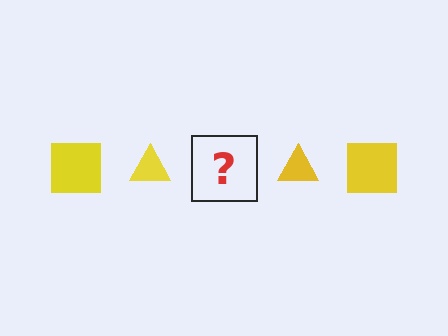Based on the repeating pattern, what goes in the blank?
The blank should be a yellow square.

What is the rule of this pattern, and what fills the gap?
The rule is that the pattern cycles through square, triangle shapes in yellow. The gap should be filled with a yellow square.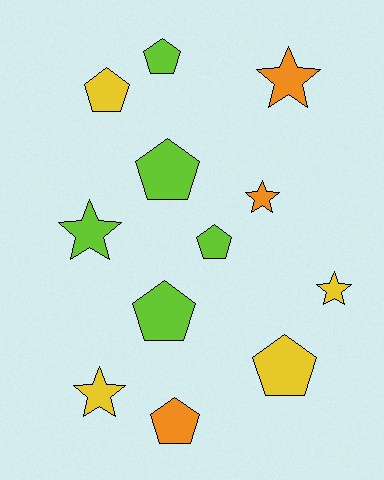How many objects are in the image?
There are 12 objects.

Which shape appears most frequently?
Pentagon, with 7 objects.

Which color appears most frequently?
Lime, with 5 objects.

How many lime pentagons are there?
There are 4 lime pentagons.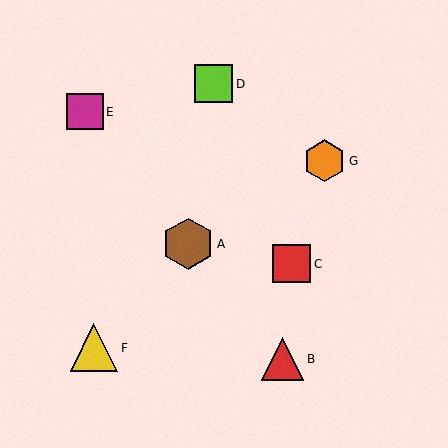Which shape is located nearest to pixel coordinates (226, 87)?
The lime square (labeled D) at (213, 84) is nearest to that location.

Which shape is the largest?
The brown hexagon (labeled A) is the largest.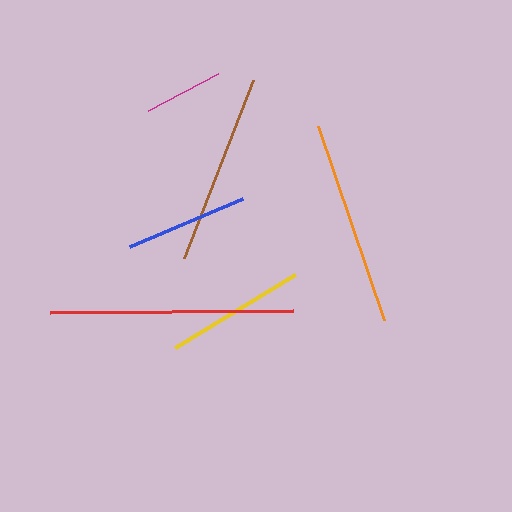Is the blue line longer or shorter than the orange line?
The orange line is longer than the blue line.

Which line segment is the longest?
The red line is the longest at approximately 243 pixels.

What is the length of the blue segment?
The blue segment is approximately 123 pixels long.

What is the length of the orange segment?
The orange segment is approximately 205 pixels long.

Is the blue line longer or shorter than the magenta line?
The blue line is longer than the magenta line.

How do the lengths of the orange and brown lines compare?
The orange and brown lines are approximately the same length.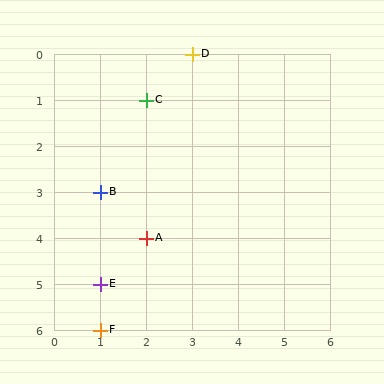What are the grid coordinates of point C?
Point C is at grid coordinates (2, 1).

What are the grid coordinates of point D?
Point D is at grid coordinates (3, 0).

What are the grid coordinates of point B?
Point B is at grid coordinates (1, 3).